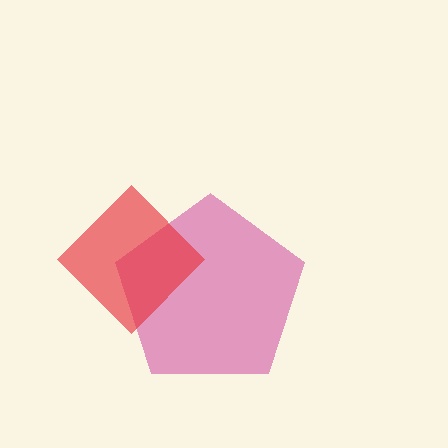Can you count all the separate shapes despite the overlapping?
Yes, there are 2 separate shapes.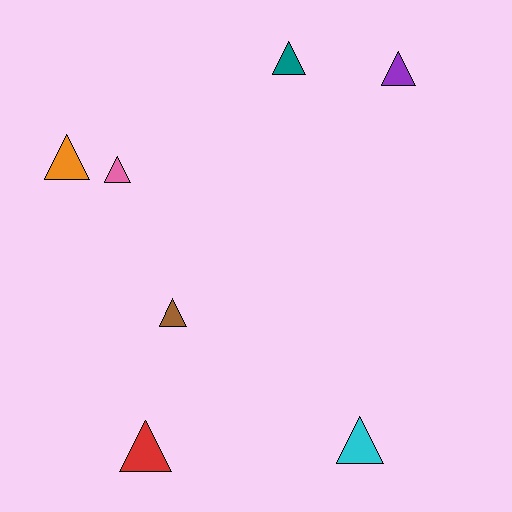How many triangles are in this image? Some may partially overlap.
There are 7 triangles.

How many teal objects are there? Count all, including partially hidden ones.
There is 1 teal object.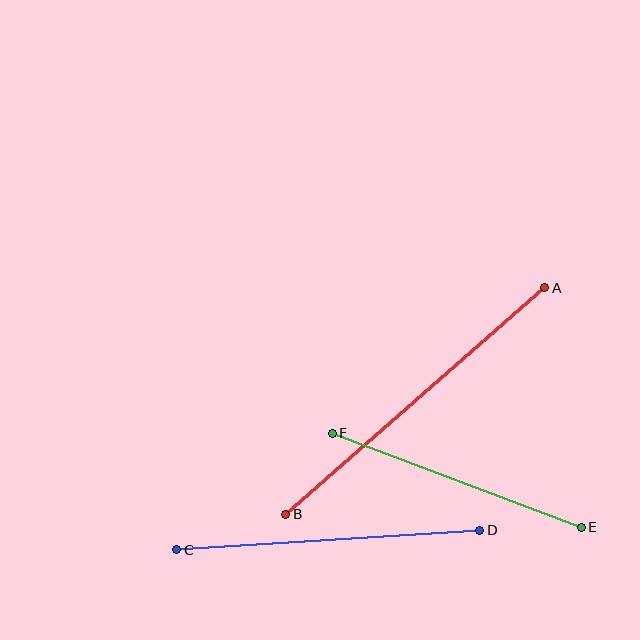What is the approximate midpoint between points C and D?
The midpoint is at approximately (328, 540) pixels.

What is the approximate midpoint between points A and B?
The midpoint is at approximately (415, 401) pixels.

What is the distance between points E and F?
The distance is approximately 266 pixels.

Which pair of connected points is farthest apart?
Points A and B are farthest apart.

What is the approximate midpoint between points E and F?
The midpoint is at approximately (457, 480) pixels.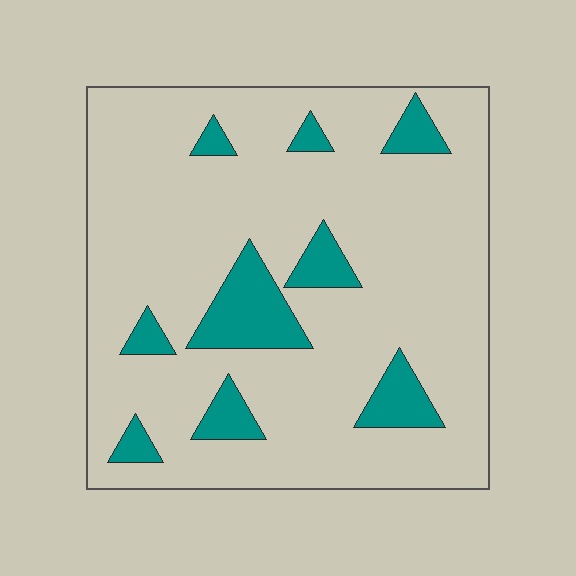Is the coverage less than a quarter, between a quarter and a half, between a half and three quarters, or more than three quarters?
Less than a quarter.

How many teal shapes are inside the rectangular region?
9.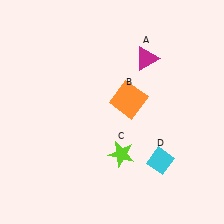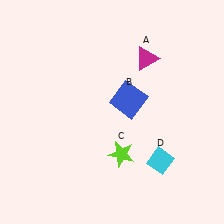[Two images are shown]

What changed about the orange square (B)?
In Image 1, B is orange. In Image 2, it changed to blue.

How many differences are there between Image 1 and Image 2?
There is 1 difference between the two images.